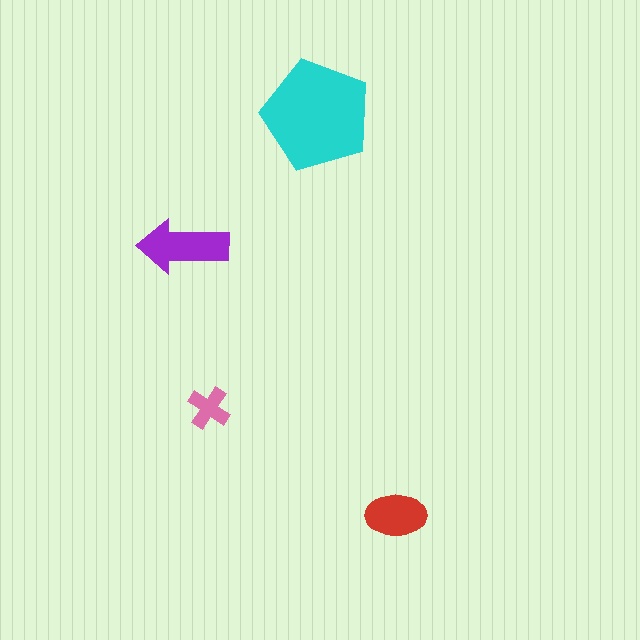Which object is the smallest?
The pink cross.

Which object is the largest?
The cyan pentagon.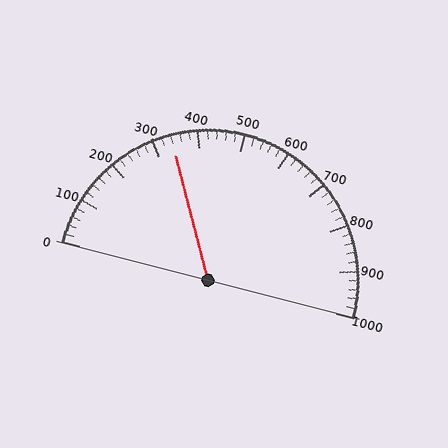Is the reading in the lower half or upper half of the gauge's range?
The reading is in the lower half of the range (0 to 1000).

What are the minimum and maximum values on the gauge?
The gauge ranges from 0 to 1000.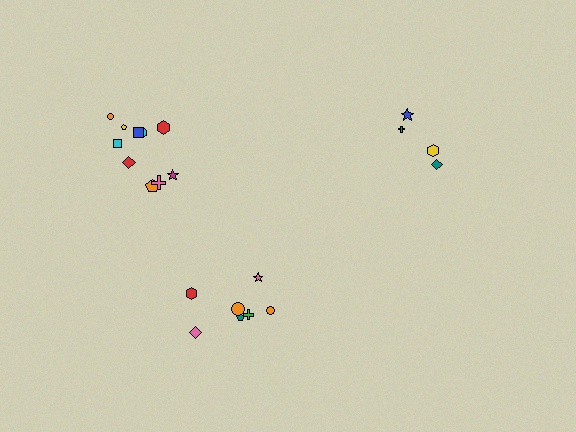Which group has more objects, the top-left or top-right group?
The top-left group.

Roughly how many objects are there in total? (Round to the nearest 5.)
Roughly 20 objects in total.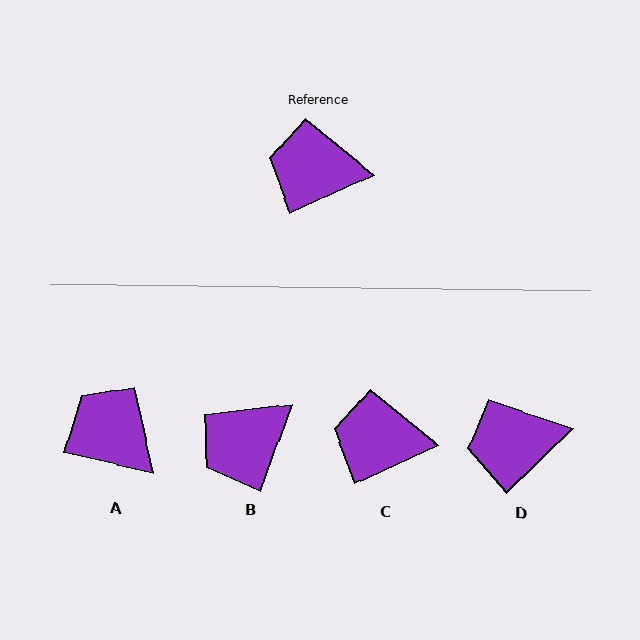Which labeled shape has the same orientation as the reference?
C.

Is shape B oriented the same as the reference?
No, it is off by about 45 degrees.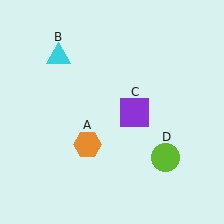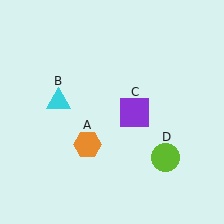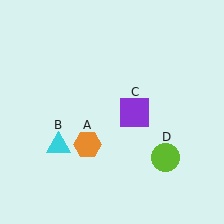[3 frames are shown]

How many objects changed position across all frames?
1 object changed position: cyan triangle (object B).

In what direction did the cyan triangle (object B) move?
The cyan triangle (object B) moved down.